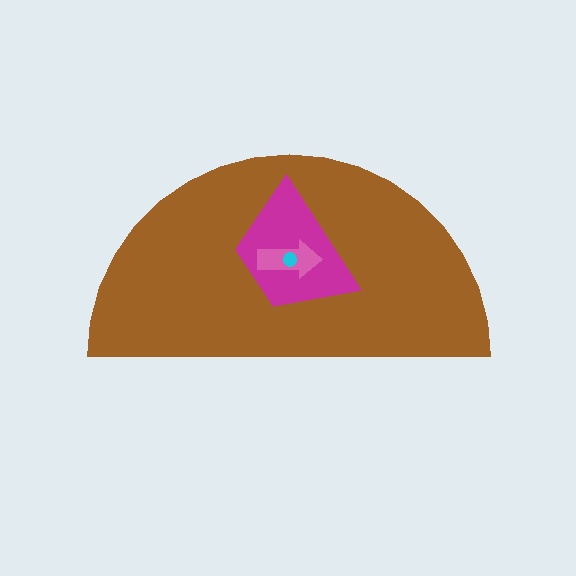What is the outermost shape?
The brown semicircle.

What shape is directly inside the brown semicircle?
The magenta trapezoid.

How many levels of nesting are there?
4.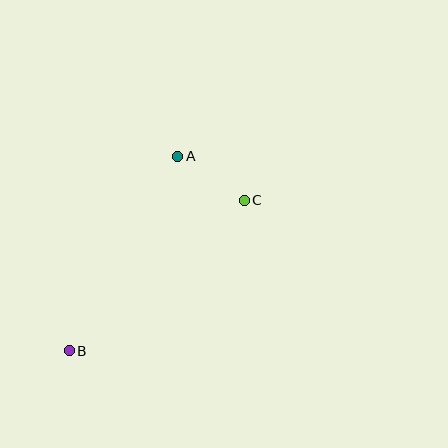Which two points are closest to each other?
Points A and C are closest to each other.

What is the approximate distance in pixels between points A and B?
The distance between A and B is approximately 222 pixels.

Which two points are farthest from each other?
Points B and C are farthest from each other.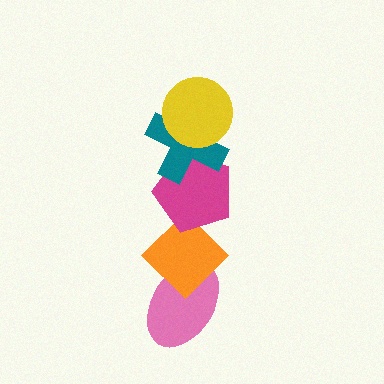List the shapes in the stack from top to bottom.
From top to bottom: the yellow circle, the teal cross, the magenta pentagon, the orange diamond, the pink ellipse.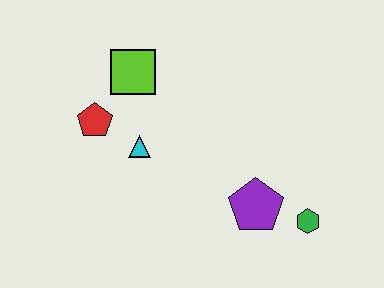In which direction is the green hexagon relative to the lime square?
The green hexagon is to the right of the lime square.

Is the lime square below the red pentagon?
No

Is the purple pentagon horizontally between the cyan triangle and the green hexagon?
Yes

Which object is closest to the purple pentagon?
The green hexagon is closest to the purple pentagon.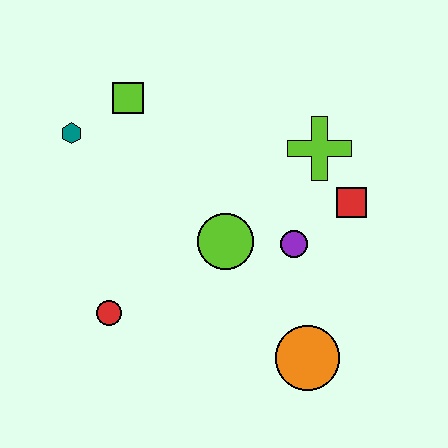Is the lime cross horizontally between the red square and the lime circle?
Yes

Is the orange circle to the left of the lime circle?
No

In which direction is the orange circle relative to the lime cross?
The orange circle is below the lime cross.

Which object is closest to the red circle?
The lime circle is closest to the red circle.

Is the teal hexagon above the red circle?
Yes